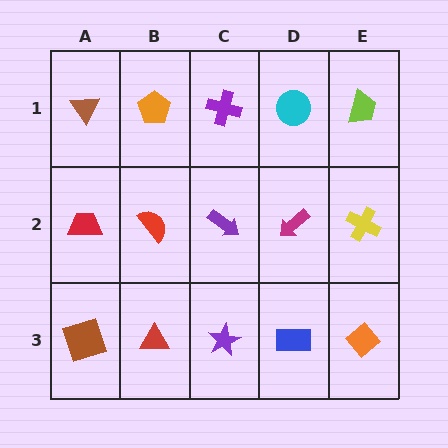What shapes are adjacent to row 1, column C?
A purple arrow (row 2, column C), an orange pentagon (row 1, column B), a cyan circle (row 1, column D).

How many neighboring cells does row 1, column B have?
3.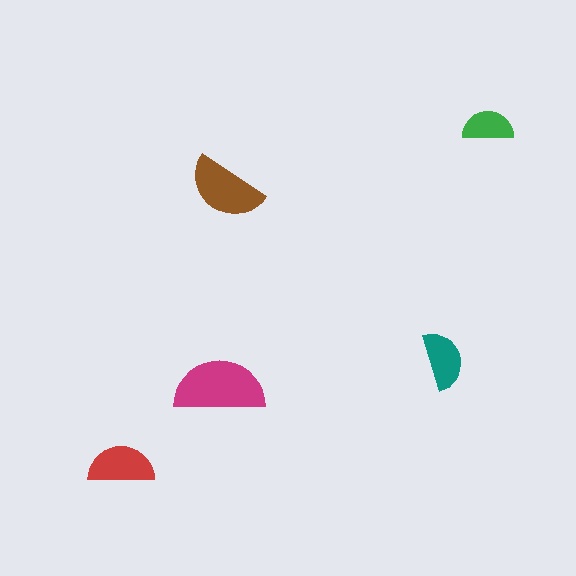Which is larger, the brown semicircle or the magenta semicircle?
The magenta one.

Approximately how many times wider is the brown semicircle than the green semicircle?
About 1.5 times wider.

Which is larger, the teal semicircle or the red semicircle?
The red one.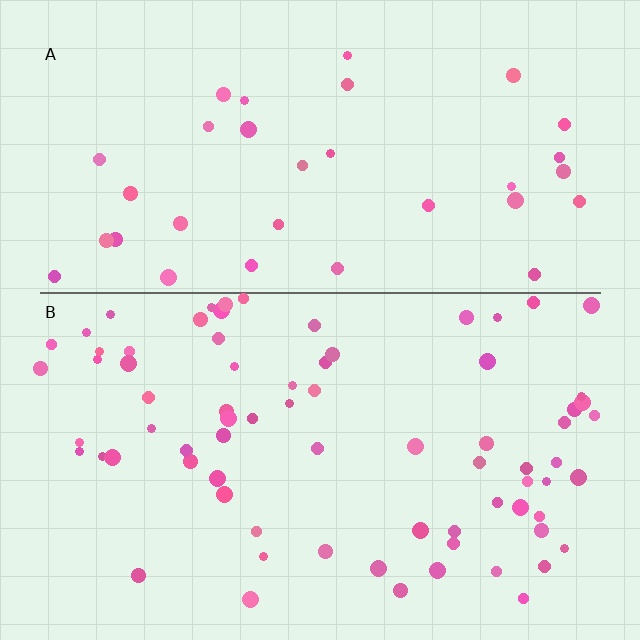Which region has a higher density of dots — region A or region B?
B (the bottom).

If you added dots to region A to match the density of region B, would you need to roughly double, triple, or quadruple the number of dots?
Approximately double.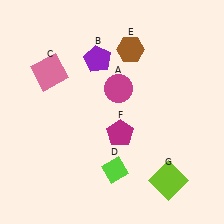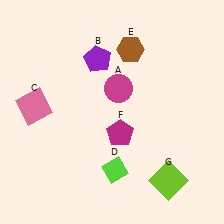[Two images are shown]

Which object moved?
The pink square (C) moved down.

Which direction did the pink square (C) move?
The pink square (C) moved down.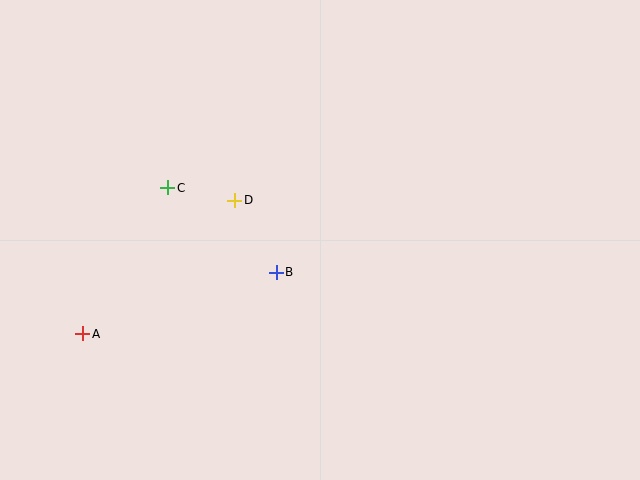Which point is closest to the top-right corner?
Point D is closest to the top-right corner.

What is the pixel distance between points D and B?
The distance between D and B is 83 pixels.